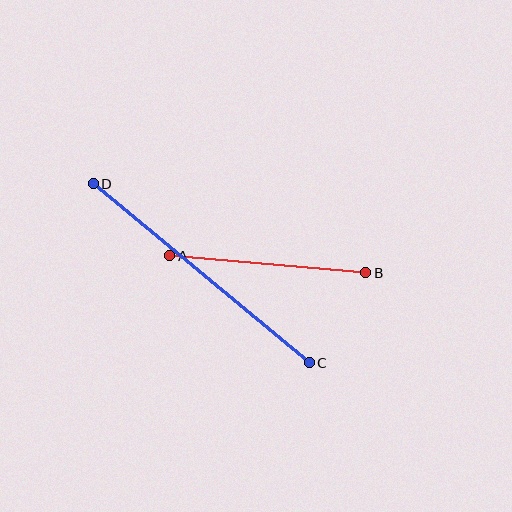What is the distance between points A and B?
The distance is approximately 197 pixels.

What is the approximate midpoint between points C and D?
The midpoint is at approximately (201, 273) pixels.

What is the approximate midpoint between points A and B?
The midpoint is at approximately (268, 264) pixels.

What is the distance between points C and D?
The distance is approximately 280 pixels.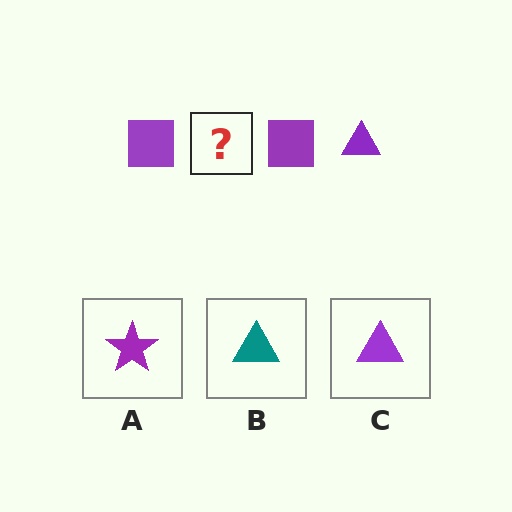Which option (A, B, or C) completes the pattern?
C.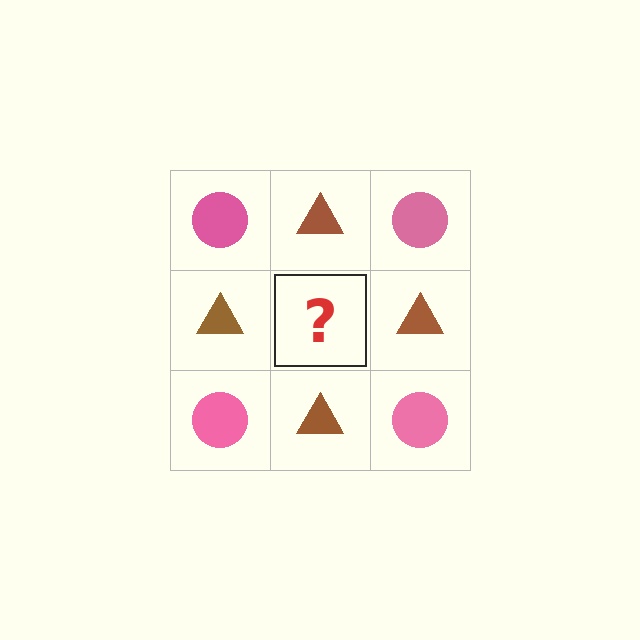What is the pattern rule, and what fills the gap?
The rule is that it alternates pink circle and brown triangle in a checkerboard pattern. The gap should be filled with a pink circle.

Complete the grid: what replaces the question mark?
The question mark should be replaced with a pink circle.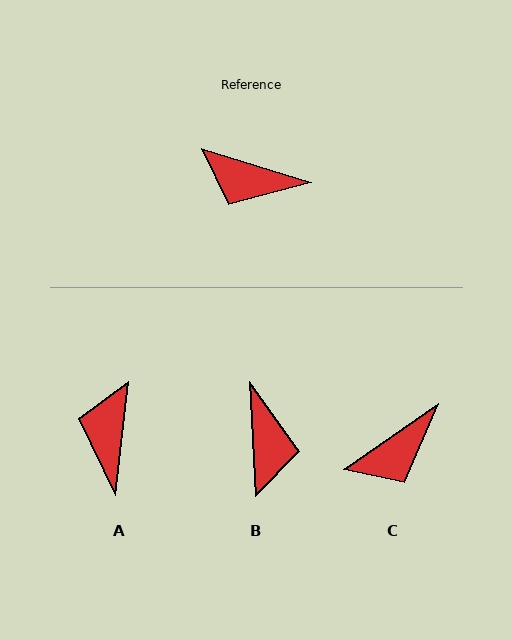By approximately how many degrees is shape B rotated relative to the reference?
Approximately 111 degrees counter-clockwise.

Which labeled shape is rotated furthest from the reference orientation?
B, about 111 degrees away.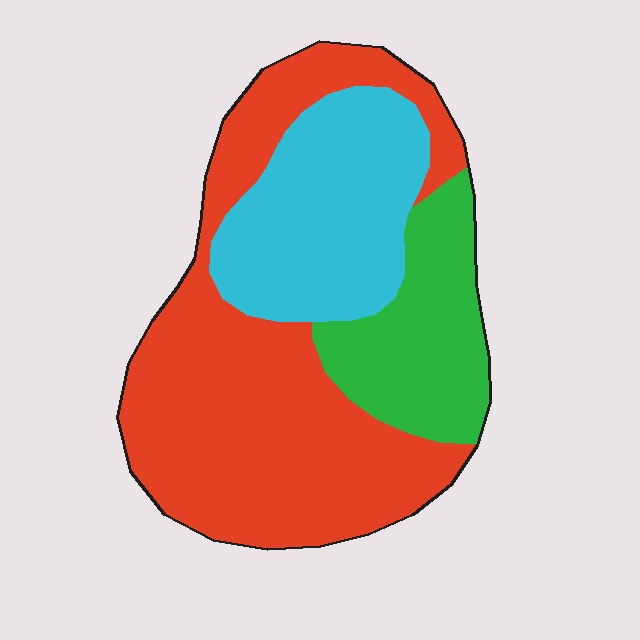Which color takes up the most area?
Red, at roughly 55%.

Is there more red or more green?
Red.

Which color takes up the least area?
Green, at roughly 20%.